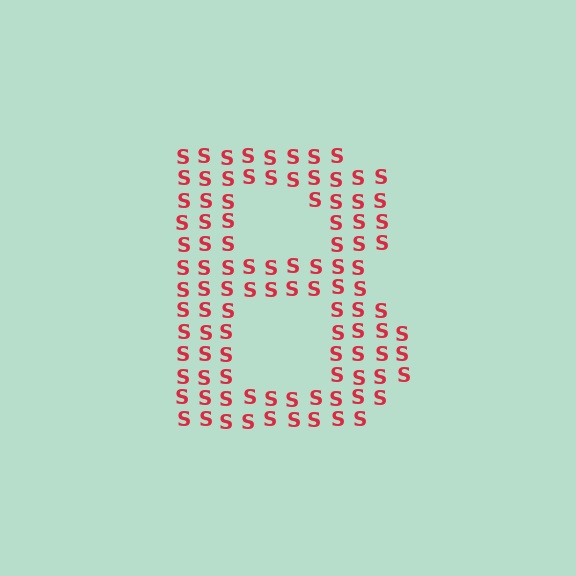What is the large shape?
The large shape is the letter B.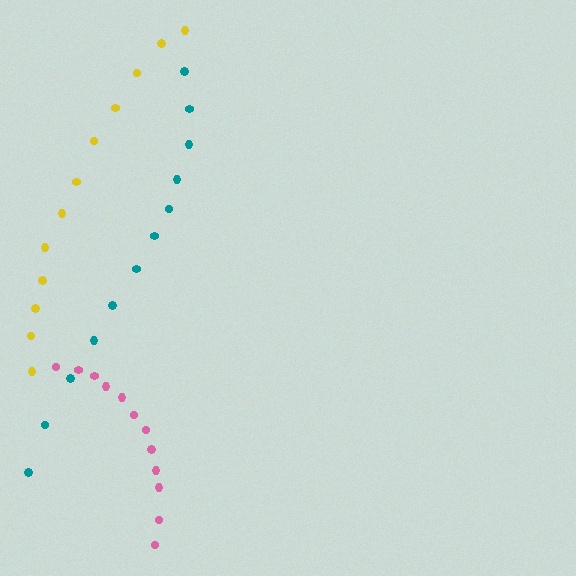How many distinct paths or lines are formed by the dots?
There are 3 distinct paths.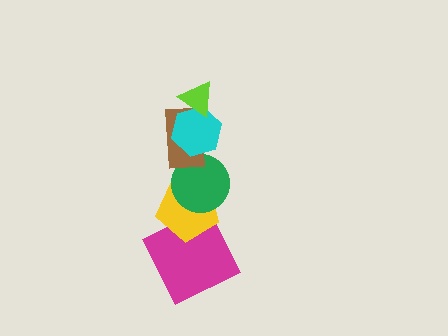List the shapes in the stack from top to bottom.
From top to bottom: the lime triangle, the cyan hexagon, the brown rectangle, the green circle, the yellow pentagon, the magenta square.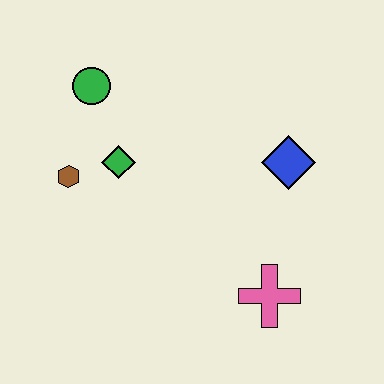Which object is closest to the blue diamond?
The pink cross is closest to the blue diamond.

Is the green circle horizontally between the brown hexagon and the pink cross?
Yes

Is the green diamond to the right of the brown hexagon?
Yes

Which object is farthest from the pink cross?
The green circle is farthest from the pink cross.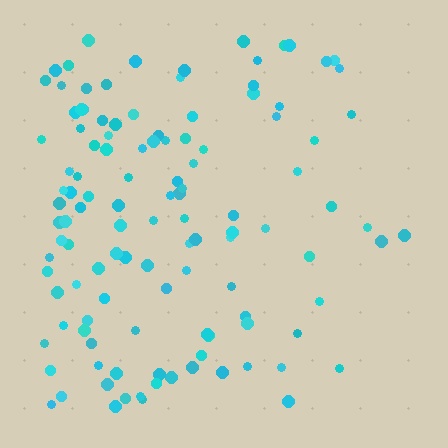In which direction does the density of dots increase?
From right to left, with the left side densest.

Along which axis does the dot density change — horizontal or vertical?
Horizontal.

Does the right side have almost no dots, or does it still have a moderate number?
Still a moderate number, just noticeably fewer than the left.